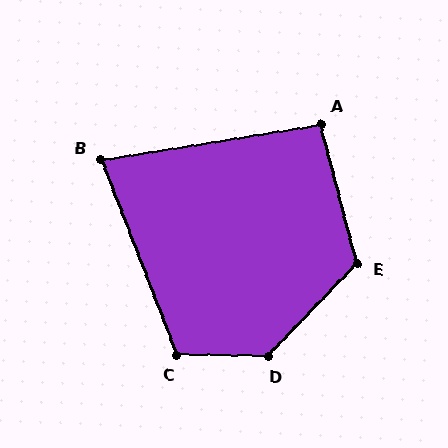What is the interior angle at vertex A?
Approximately 95 degrees (obtuse).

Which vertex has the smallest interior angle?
B, at approximately 78 degrees.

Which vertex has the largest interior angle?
D, at approximately 133 degrees.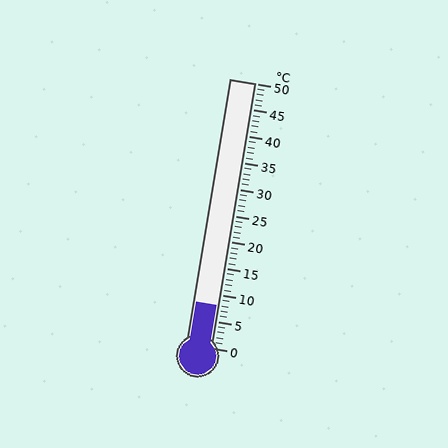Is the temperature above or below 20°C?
The temperature is below 20°C.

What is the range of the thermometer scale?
The thermometer scale ranges from 0°C to 50°C.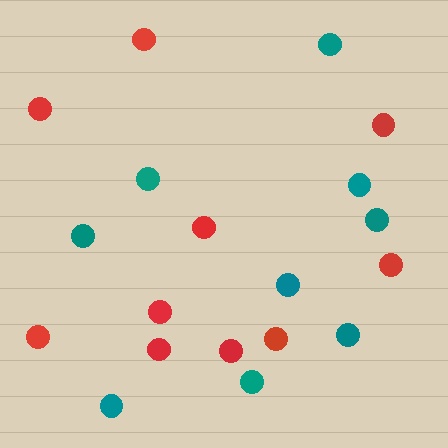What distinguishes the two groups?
There are 2 groups: one group of teal circles (9) and one group of red circles (10).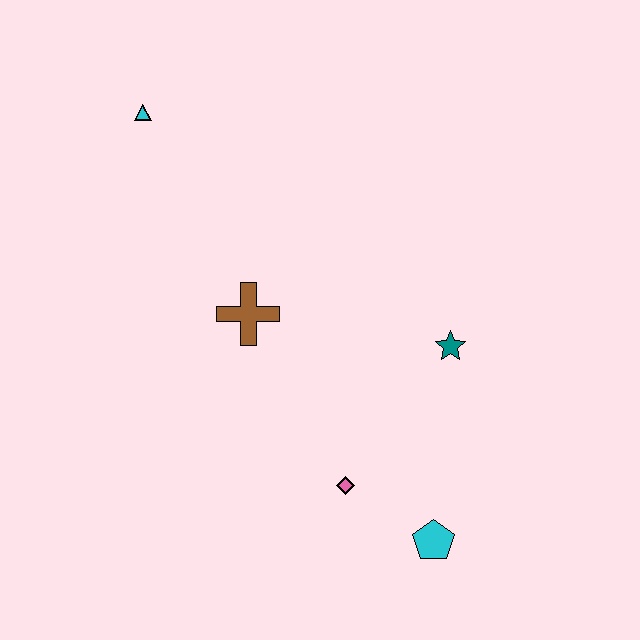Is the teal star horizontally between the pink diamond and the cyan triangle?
No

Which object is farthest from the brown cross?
The cyan pentagon is farthest from the brown cross.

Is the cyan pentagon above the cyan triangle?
No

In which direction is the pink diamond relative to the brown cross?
The pink diamond is below the brown cross.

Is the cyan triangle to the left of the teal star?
Yes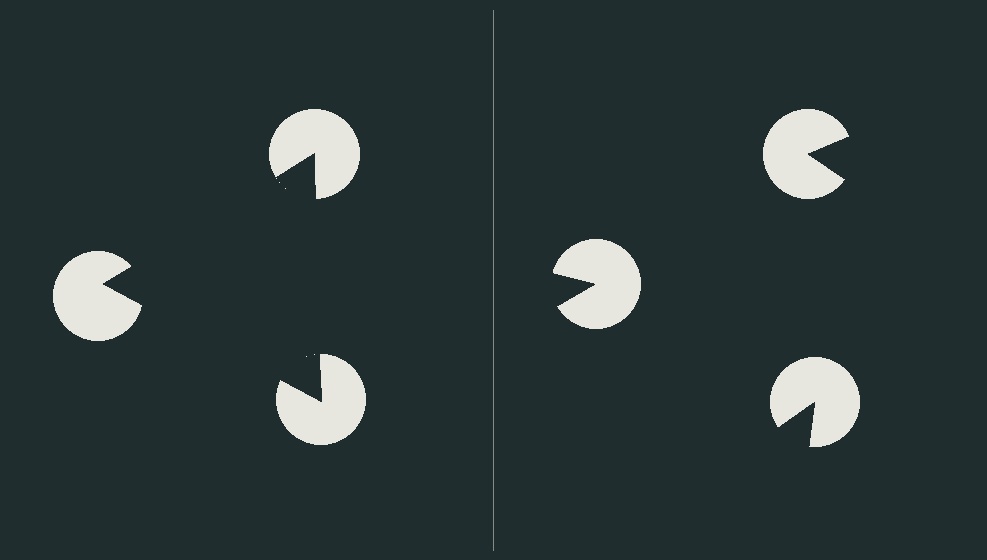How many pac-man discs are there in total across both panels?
6 — 3 on each side.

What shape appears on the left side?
An illusory triangle.